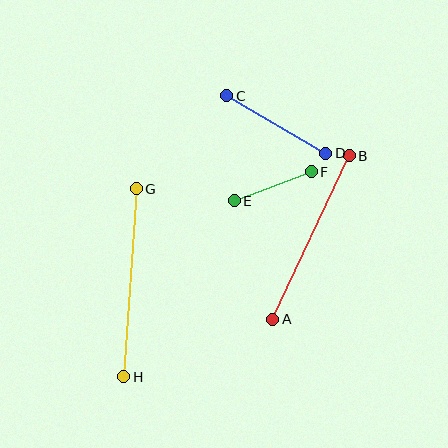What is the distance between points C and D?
The distance is approximately 114 pixels.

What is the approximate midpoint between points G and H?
The midpoint is at approximately (130, 283) pixels.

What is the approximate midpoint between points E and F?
The midpoint is at approximately (273, 186) pixels.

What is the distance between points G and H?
The distance is approximately 189 pixels.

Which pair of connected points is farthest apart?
Points G and H are farthest apart.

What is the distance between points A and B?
The distance is approximately 181 pixels.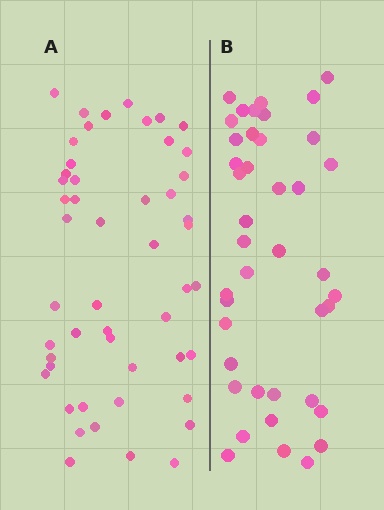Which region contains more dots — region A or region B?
Region A (the left region) has more dots.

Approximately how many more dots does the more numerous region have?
Region A has roughly 8 or so more dots than region B.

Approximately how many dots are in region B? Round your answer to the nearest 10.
About 40 dots. (The exact count is 41, which rounds to 40.)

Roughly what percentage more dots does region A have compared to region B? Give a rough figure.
About 20% more.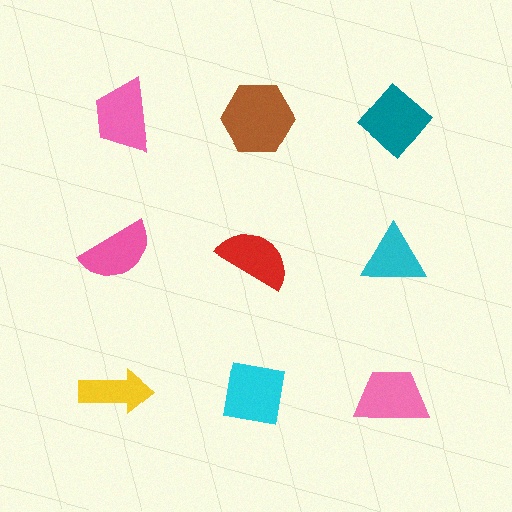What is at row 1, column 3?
A teal diamond.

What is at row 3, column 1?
A yellow arrow.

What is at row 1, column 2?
A brown hexagon.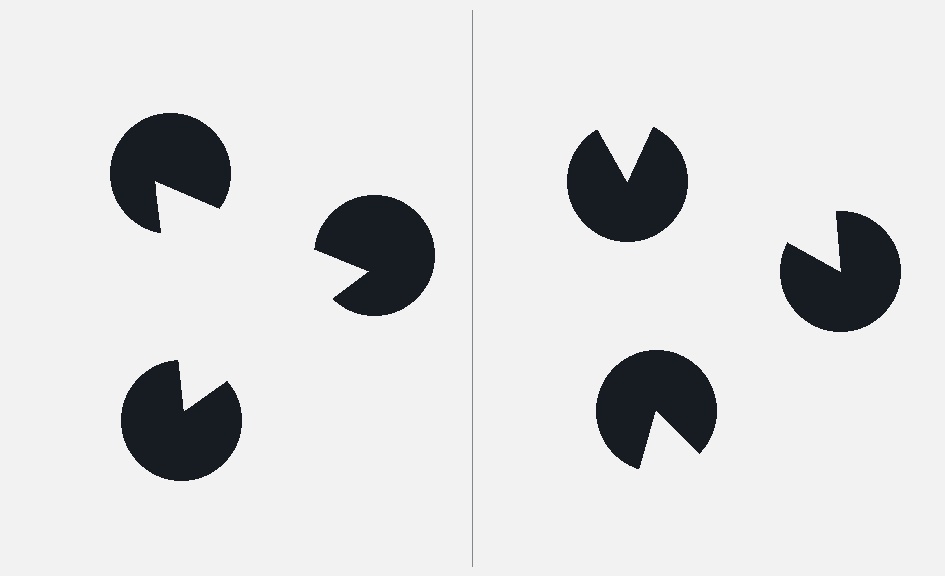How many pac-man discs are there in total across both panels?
6 — 3 on each side.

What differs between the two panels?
The pac-man discs are positioned identically on both sides; only the wedge orientations differ. On the left they align to a triangle; on the right they are misaligned.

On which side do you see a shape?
An illusory triangle appears on the left side. On the right side the wedge cuts are rotated, so no coherent shape forms.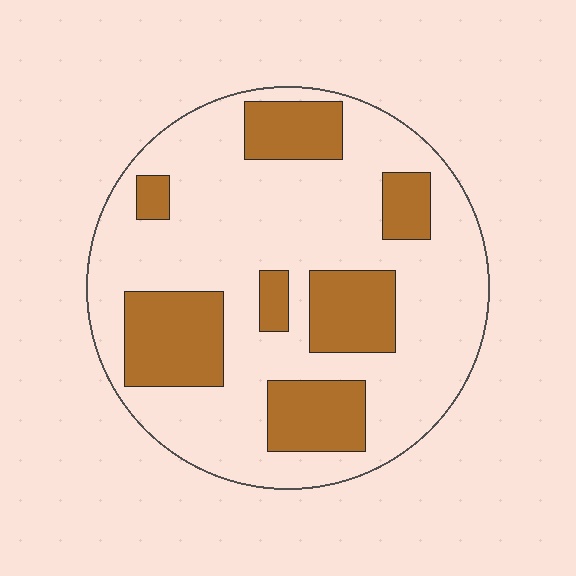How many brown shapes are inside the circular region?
7.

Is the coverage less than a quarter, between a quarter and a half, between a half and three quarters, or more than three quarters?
Between a quarter and a half.